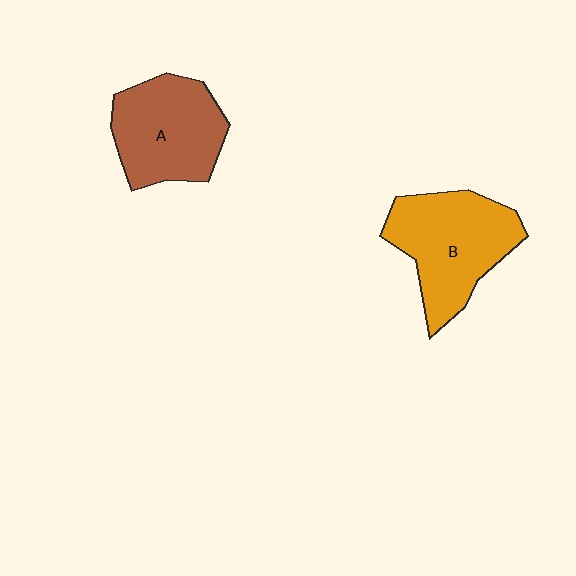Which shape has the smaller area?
Shape A (brown).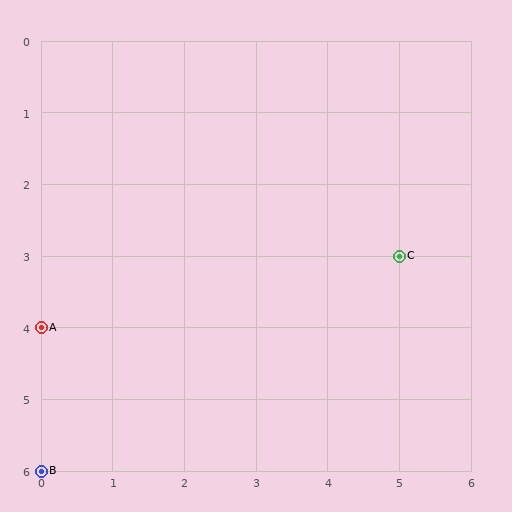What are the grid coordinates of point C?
Point C is at grid coordinates (5, 3).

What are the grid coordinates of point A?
Point A is at grid coordinates (0, 4).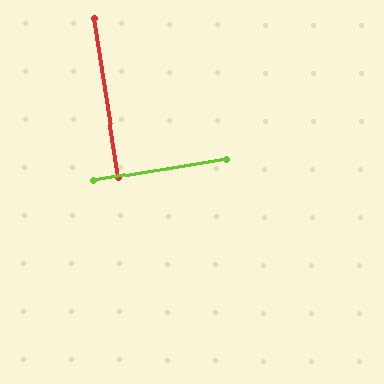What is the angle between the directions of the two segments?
Approximately 89 degrees.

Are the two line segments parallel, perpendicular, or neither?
Perpendicular — they meet at approximately 89°.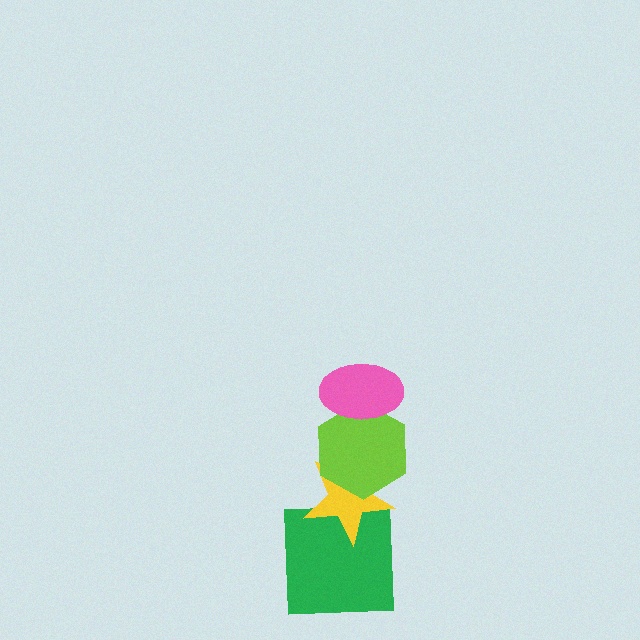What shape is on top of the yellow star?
The lime hexagon is on top of the yellow star.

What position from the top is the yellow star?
The yellow star is 3rd from the top.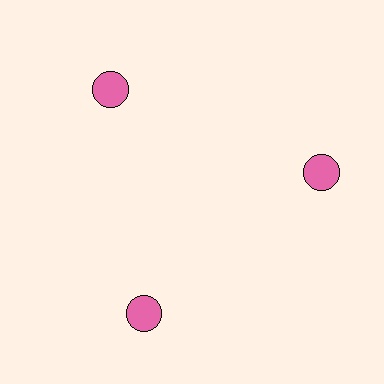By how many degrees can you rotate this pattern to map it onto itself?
The pattern maps onto itself every 120 degrees of rotation.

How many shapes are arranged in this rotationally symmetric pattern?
There are 3 shapes, arranged in 3 groups of 1.